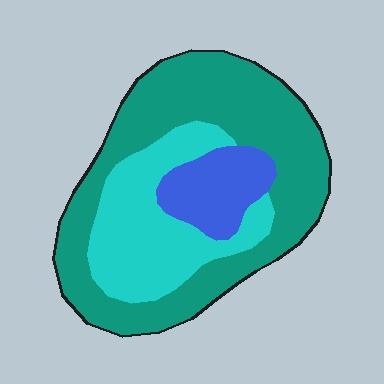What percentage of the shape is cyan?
Cyan covers about 30% of the shape.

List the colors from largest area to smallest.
From largest to smallest: teal, cyan, blue.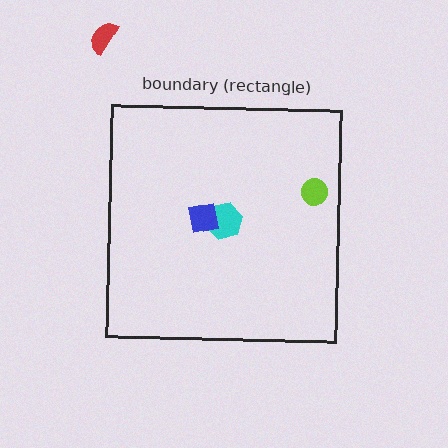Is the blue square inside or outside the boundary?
Inside.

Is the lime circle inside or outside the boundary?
Inside.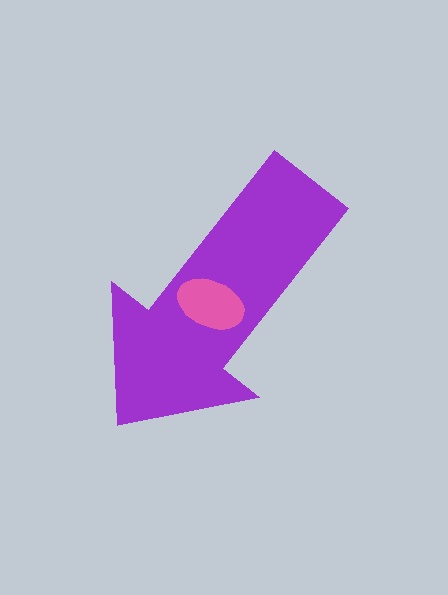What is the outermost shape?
The purple arrow.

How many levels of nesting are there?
2.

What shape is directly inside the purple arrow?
The pink ellipse.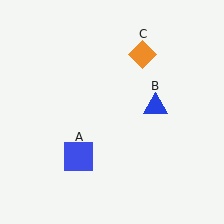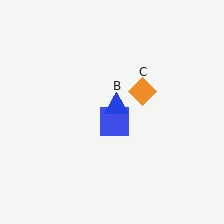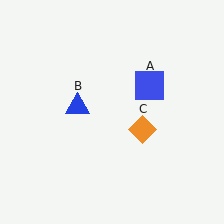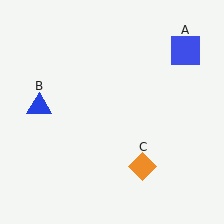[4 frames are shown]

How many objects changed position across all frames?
3 objects changed position: blue square (object A), blue triangle (object B), orange diamond (object C).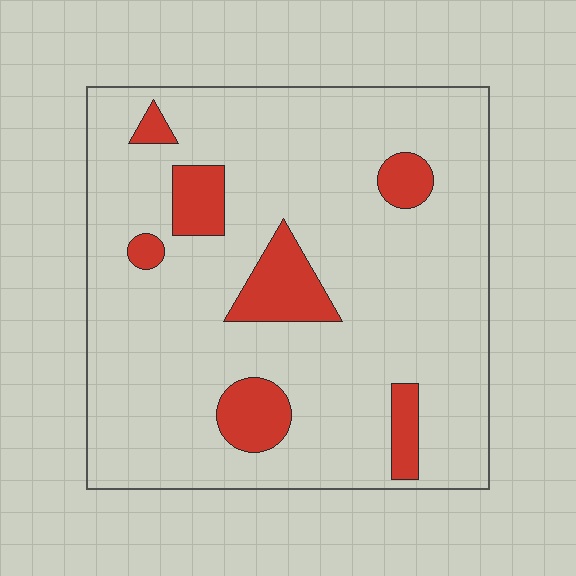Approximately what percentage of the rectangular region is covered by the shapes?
Approximately 15%.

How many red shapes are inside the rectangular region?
7.